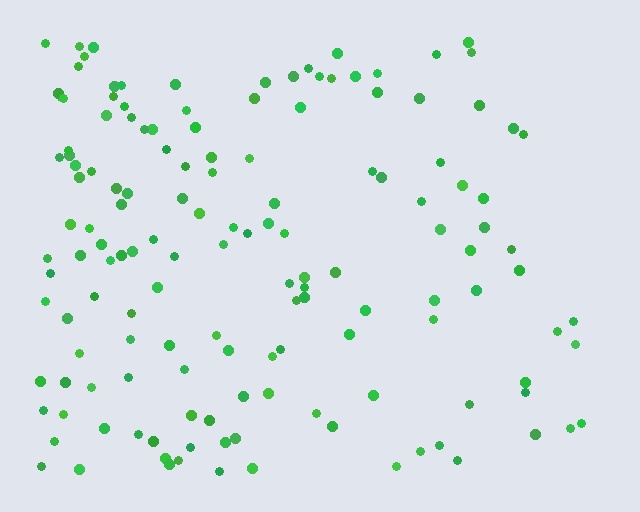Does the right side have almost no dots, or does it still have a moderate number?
Still a moderate number, just noticeably fewer than the left.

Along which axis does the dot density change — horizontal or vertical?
Horizontal.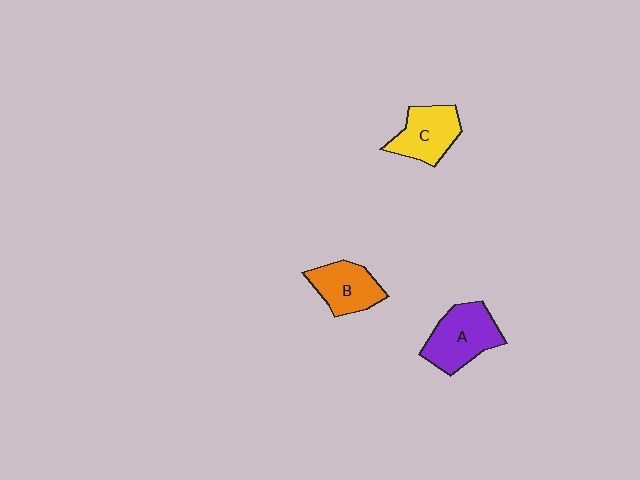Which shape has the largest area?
Shape A (purple).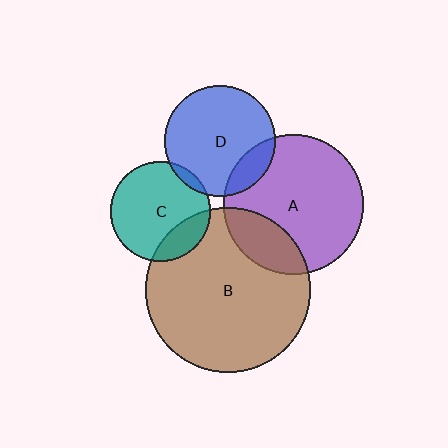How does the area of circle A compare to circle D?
Approximately 1.6 times.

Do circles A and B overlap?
Yes.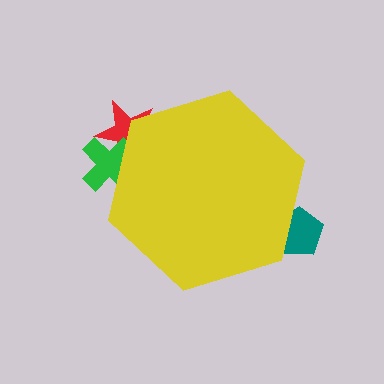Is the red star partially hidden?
Yes, the red star is partially hidden behind the yellow hexagon.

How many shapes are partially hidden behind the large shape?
3 shapes are partially hidden.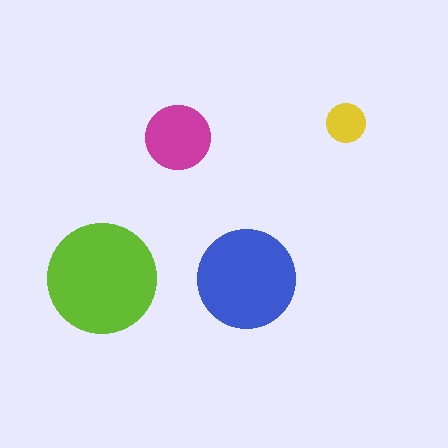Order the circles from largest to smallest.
the lime one, the blue one, the magenta one, the yellow one.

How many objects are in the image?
There are 4 objects in the image.